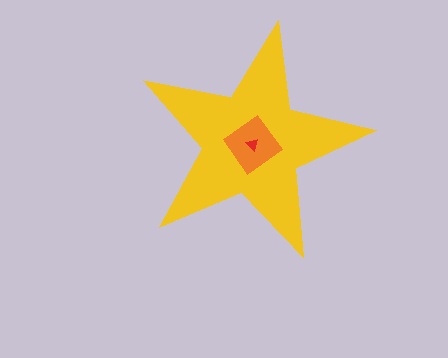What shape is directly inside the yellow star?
The orange diamond.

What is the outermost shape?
The yellow star.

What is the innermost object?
The red triangle.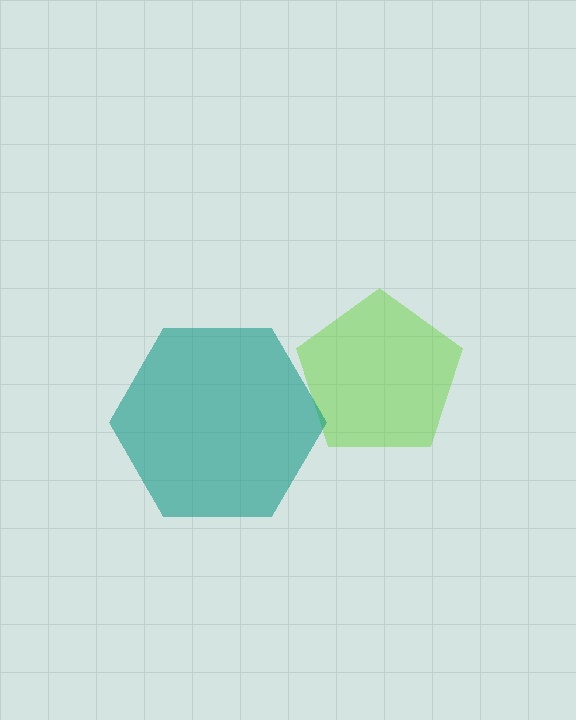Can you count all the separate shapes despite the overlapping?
Yes, there are 2 separate shapes.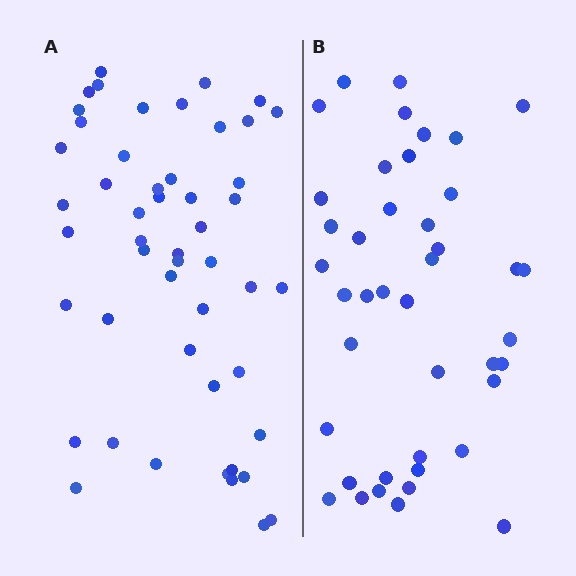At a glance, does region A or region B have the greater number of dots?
Region A (the left region) has more dots.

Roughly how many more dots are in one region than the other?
Region A has roughly 8 or so more dots than region B.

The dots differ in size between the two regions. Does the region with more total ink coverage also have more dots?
No. Region B has more total ink coverage because its dots are larger, but region A actually contains more individual dots. Total area can be misleading — the number of items is what matters here.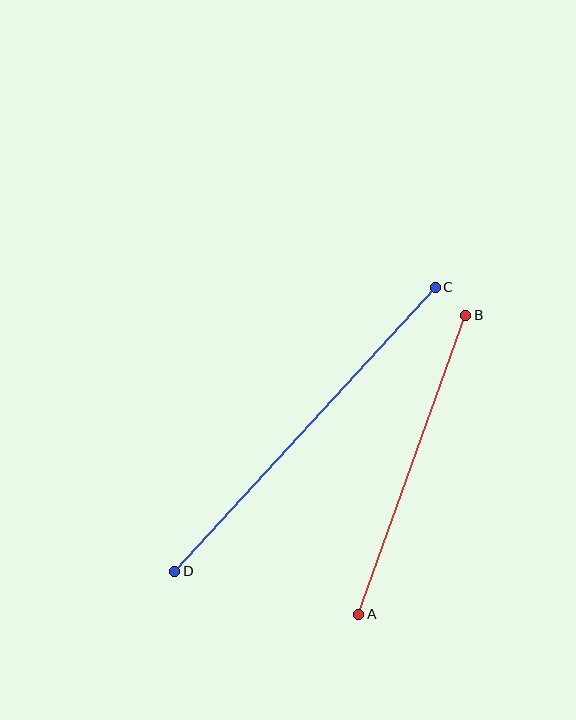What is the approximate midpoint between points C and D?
The midpoint is at approximately (305, 429) pixels.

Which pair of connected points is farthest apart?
Points C and D are farthest apart.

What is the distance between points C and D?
The distance is approximately 385 pixels.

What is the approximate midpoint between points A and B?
The midpoint is at approximately (412, 465) pixels.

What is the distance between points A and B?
The distance is approximately 318 pixels.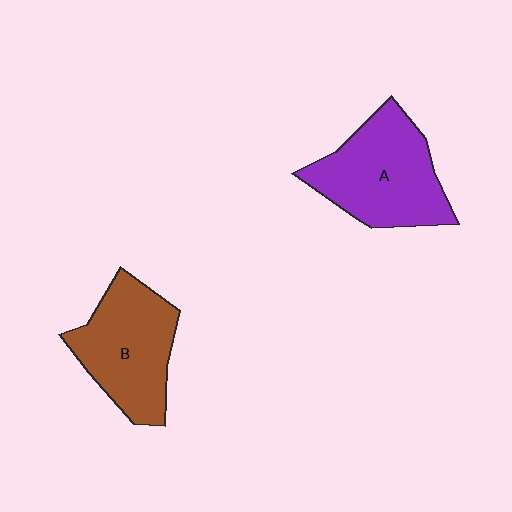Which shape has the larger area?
Shape A (purple).